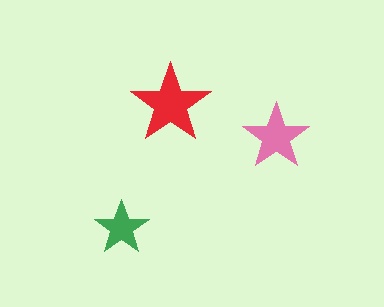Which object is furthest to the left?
The green star is leftmost.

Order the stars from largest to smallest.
the red one, the pink one, the green one.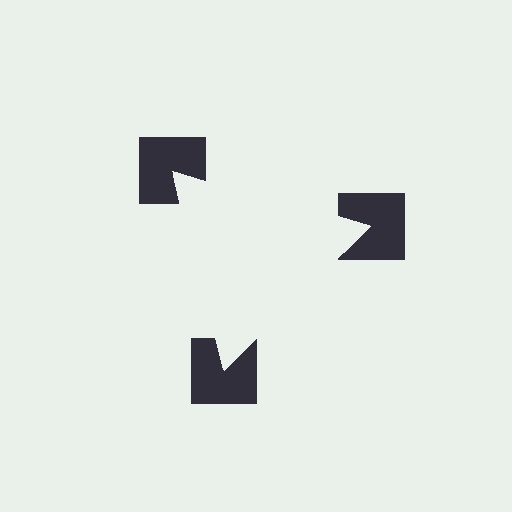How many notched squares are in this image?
There are 3 — one at each vertex of the illusory triangle.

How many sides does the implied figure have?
3 sides.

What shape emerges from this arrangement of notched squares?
An illusory triangle — its edges are inferred from the aligned wedge cuts in the notched squares, not physically drawn.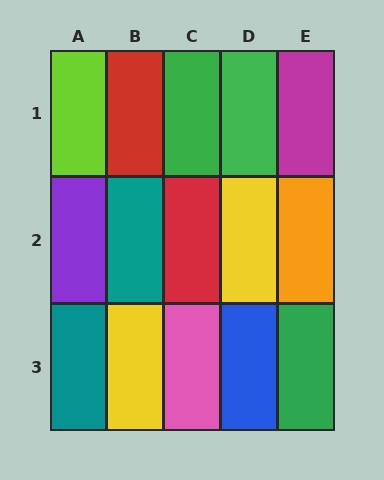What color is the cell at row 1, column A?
Lime.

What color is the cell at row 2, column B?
Teal.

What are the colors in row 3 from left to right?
Teal, yellow, pink, blue, green.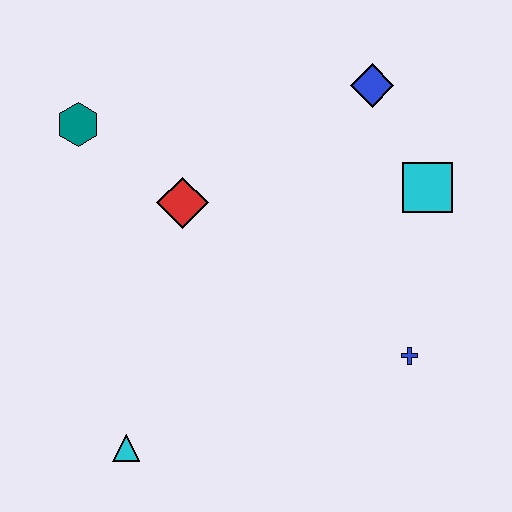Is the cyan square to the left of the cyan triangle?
No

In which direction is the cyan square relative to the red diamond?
The cyan square is to the right of the red diamond.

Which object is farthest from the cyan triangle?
The blue diamond is farthest from the cyan triangle.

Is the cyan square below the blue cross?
No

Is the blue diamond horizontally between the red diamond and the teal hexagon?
No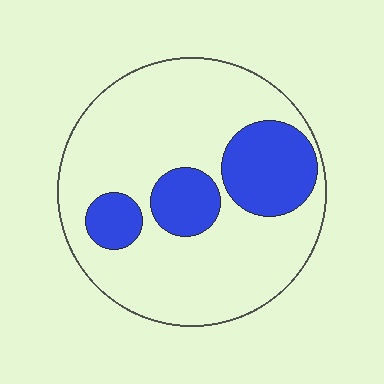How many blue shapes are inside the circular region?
3.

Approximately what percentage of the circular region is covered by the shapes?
Approximately 25%.